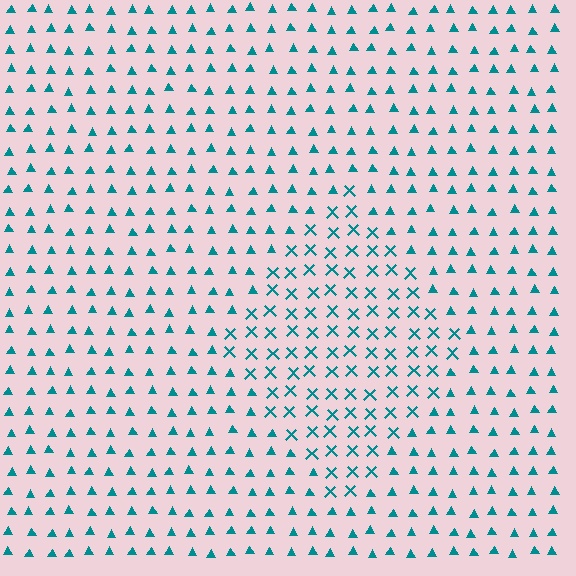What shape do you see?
I see a diamond.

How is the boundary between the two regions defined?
The boundary is defined by a change in element shape: X marks inside vs. triangles outside. All elements share the same color and spacing.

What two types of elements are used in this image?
The image uses X marks inside the diamond region and triangles outside it.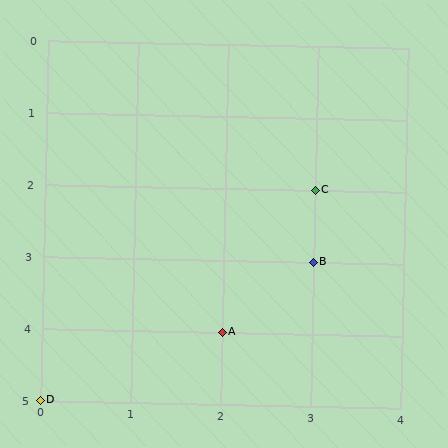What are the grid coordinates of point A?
Point A is at grid coordinates (2, 4).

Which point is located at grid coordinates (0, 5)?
Point D is at (0, 5).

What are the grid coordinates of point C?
Point C is at grid coordinates (3, 2).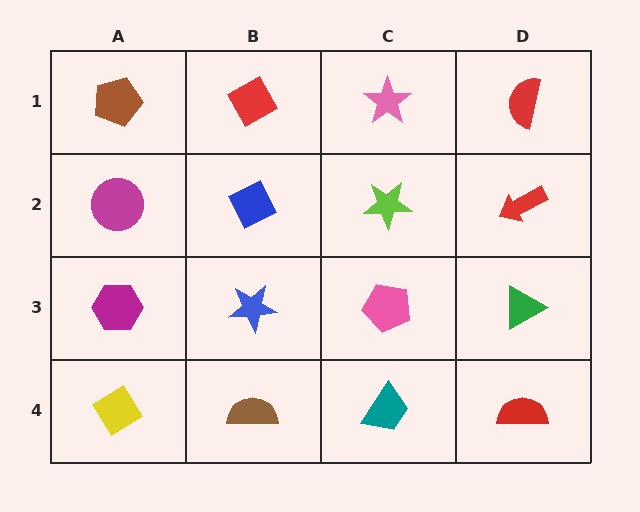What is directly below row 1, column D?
A red arrow.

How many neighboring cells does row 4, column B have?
3.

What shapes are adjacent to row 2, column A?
A brown pentagon (row 1, column A), a magenta hexagon (row 3, column A), a blue diamond (row 2, column B).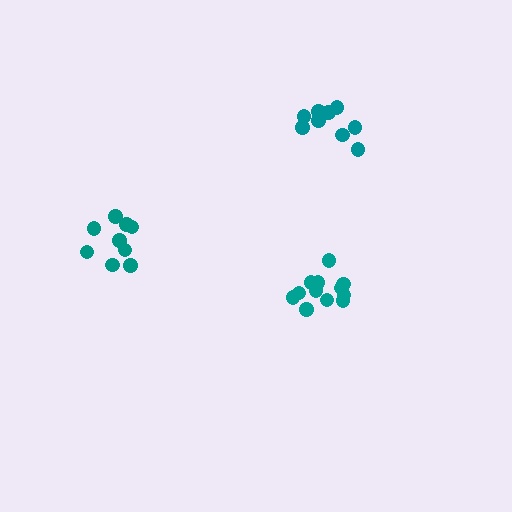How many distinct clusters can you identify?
There are 3 distinct clusters.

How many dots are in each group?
Group 1: 9 dots, Group 2: 12 dots, Group 3: 9 dots (30 total).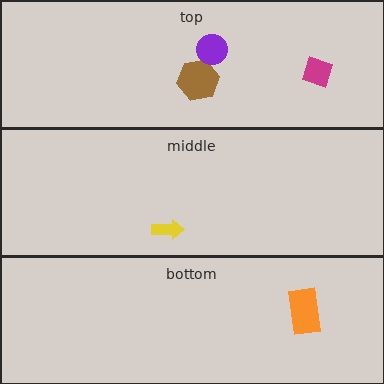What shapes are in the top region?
The magenta diamond, the brown hexagon, the purple circle.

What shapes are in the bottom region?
The orange rectangle.